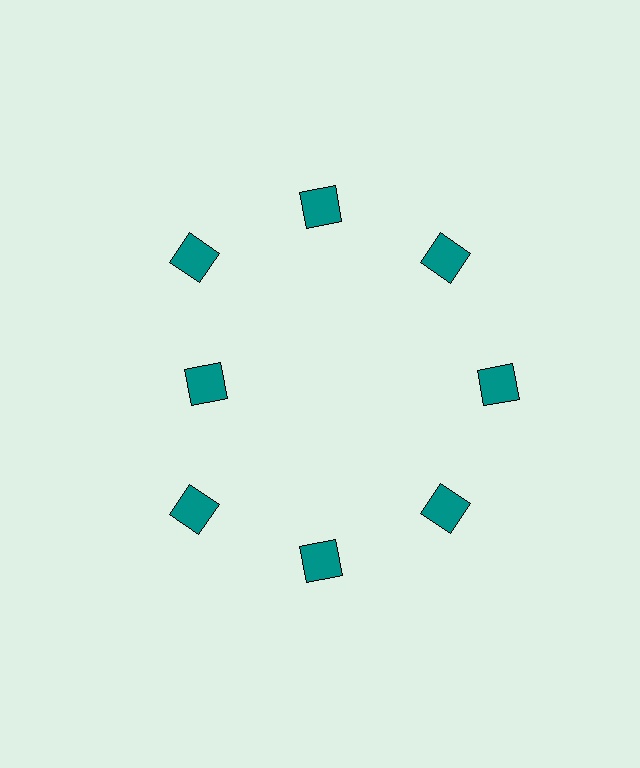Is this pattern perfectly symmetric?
No. The 8 teal squares are arranged in a ring, but one element near the 9 o'clock position is pulled inward toward the center, breaking the 8-fold rotational symmetry.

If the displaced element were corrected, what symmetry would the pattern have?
It would have 8-fold rotational symmetry — the pattern would map onto itself every 45 degrees.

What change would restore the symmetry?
The symmetry would be restored by moving it outward, back onto the ring so that all 8 squares sit at equal angles and equal distance from the center.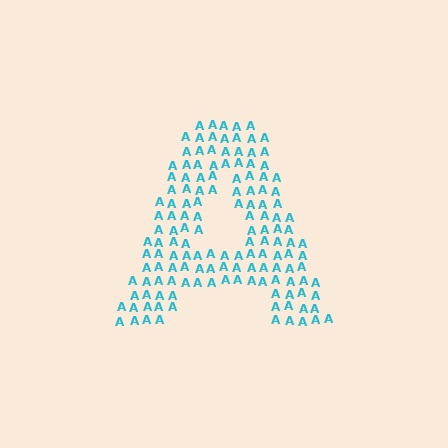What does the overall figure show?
The overall figure shows the letter A.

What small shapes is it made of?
It is made of small letter A's.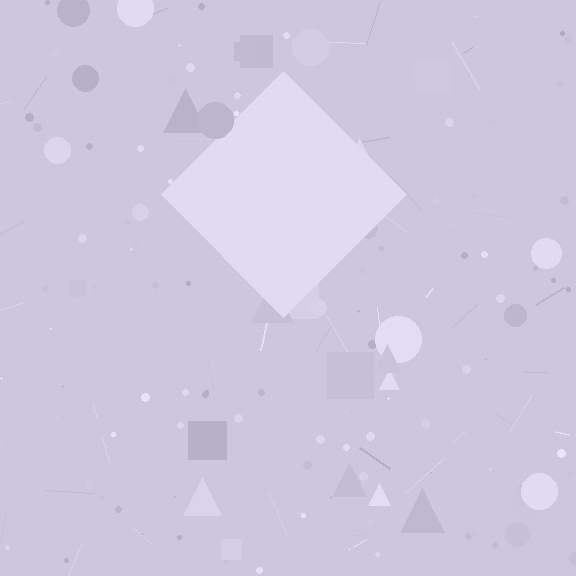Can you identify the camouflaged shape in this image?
The camouflaged shape is a diamond.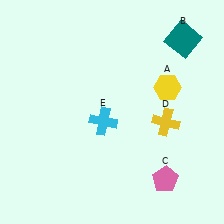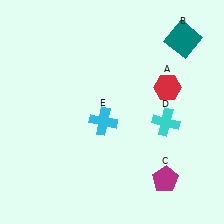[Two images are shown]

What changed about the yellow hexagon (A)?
In Image 1, A is yellow. In Image 2, it changed to red.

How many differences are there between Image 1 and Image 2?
There are 3 differences between the two images.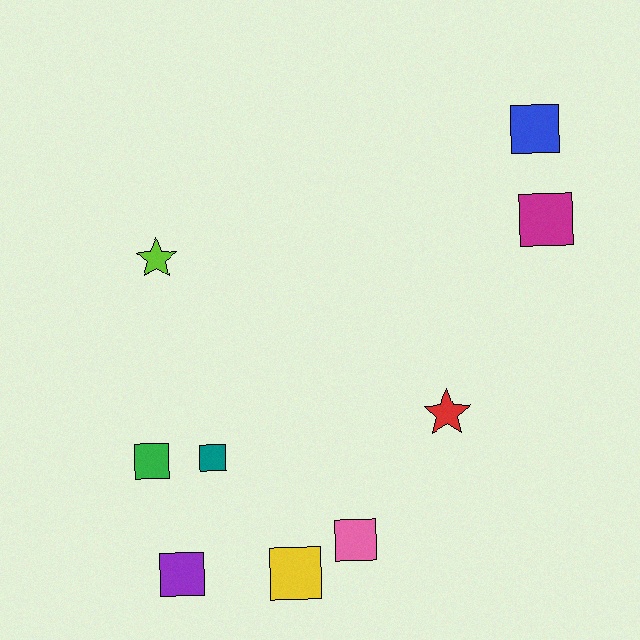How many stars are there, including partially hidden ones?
There are 2 stars.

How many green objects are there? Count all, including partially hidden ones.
There is 1 green object.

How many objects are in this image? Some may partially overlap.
There are 9 objects.